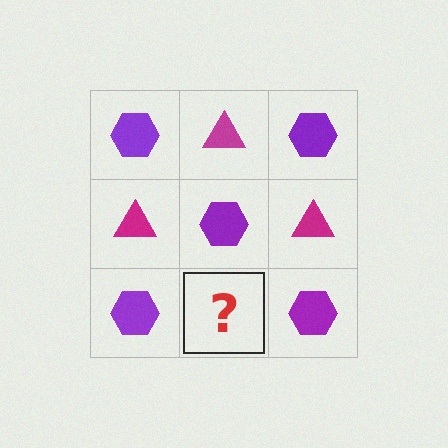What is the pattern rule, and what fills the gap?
The rule is that it alternates purple hexagon and magenta triangle in a checkerboard pattern. The gap should be filled with a magenta triangle.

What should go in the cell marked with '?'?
The missing cell should contain a magenta triangle.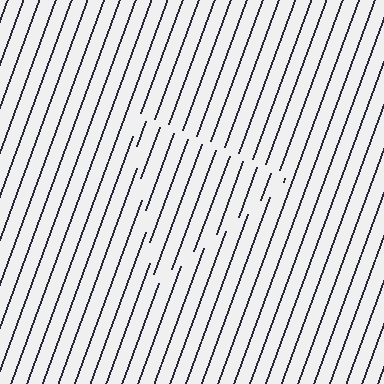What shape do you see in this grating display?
An illusory triangle. The interior of the shape contains the same grating, shifted by half a period — the contour is defined by the phase discontinuity where line-ends from the inner and outer gratings abut.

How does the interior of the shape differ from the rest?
The interior of the shape contains the same grating, shifted by half a period — the contour is defined by the phase discontinuity where line-ends from the inner and outer gratings abut.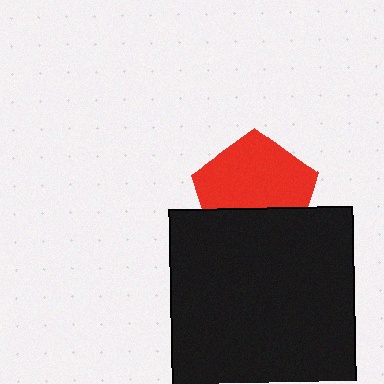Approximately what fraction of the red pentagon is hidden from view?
Roughly 36% of the red pentagon is hidden behind the black square.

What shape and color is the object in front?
The object in front is a black square.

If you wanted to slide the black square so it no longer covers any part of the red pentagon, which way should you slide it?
Slide it down — that is the most direct way to separate the two shapes.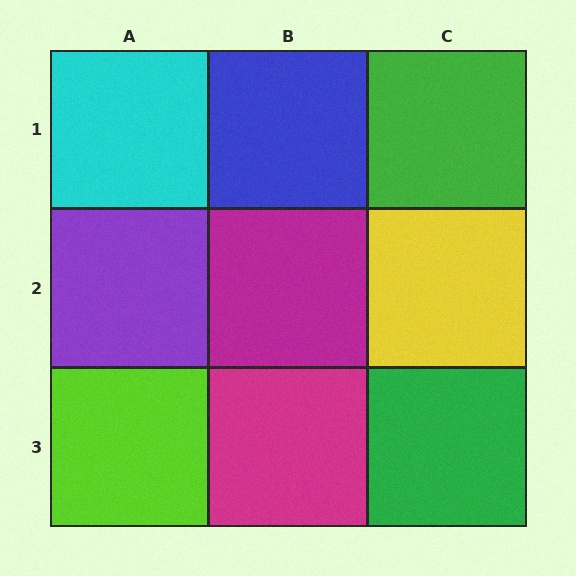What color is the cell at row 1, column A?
Cyan.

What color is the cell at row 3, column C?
Green.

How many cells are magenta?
2 cells are magenta.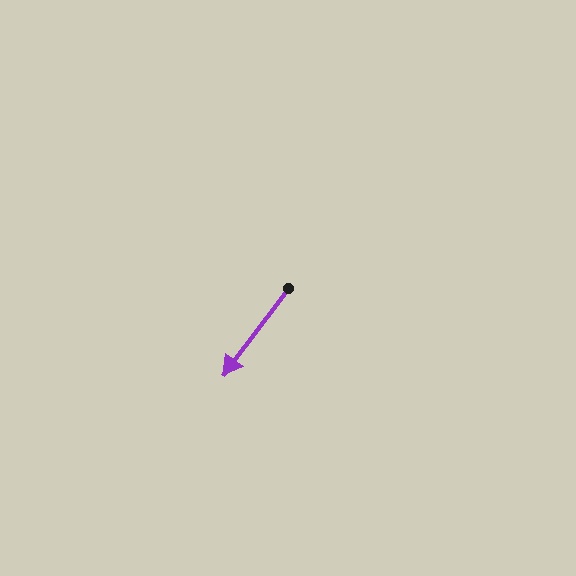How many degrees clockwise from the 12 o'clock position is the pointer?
Approximately 217 degrees.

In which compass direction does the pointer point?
Southwest.